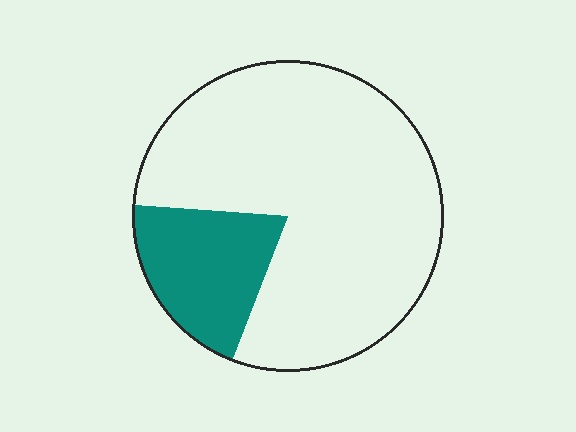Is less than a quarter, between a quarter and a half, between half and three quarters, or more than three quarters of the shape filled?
Less than a quarter.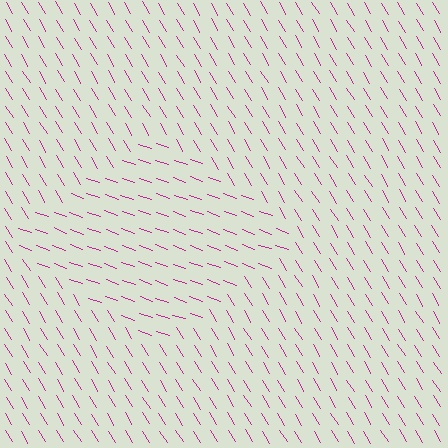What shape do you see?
I see a diamond.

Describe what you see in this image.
The image is filled with small magenta line segments. A diamond region in the image has lines oriented differently from the surrounding lines, creating a visible texture boundary.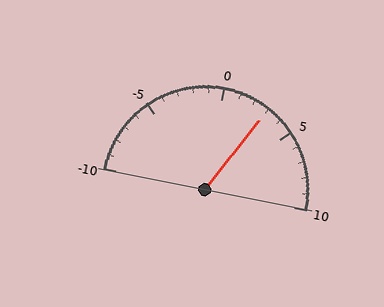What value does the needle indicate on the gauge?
The needle indicates approximately 3.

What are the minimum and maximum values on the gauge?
The gauge ranges from -10 to 10.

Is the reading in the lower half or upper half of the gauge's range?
The reading is in the upper half of the range (-10 to 10).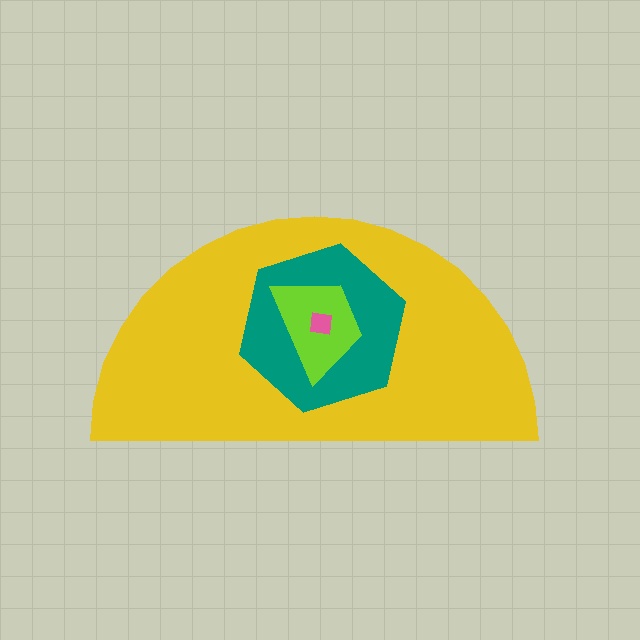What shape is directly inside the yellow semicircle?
The teal hexagon.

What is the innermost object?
The pink square.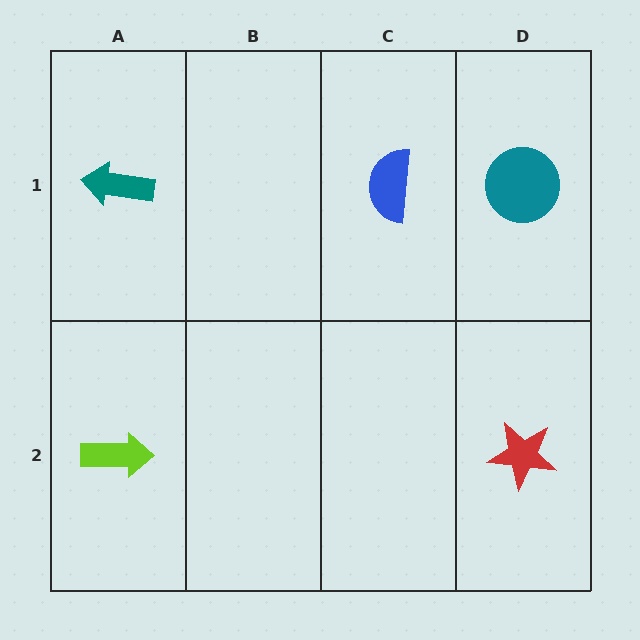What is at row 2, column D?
A red star.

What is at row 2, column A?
A lime arrow.